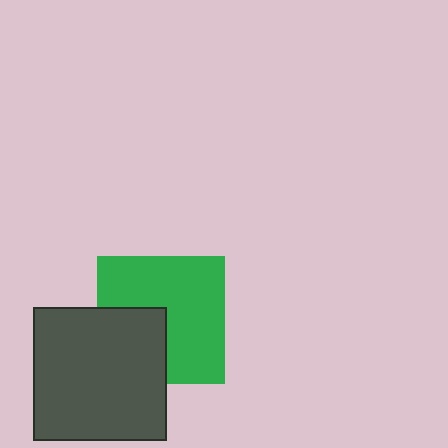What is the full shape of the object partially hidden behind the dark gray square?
The partially hidden object is a green square.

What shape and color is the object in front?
The object in front is a dark gray square.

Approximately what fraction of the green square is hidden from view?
Roughly 32% of the green square is hidden behind the dark gray square.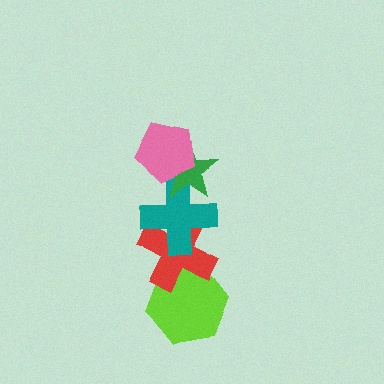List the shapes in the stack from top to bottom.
From top to bottom: the pink pentagon, the green star, the teal cross, the red cross, the lime hexagon.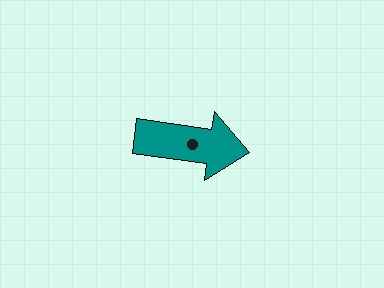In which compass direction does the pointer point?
East.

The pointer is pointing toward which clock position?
Roughly 3 o'clock.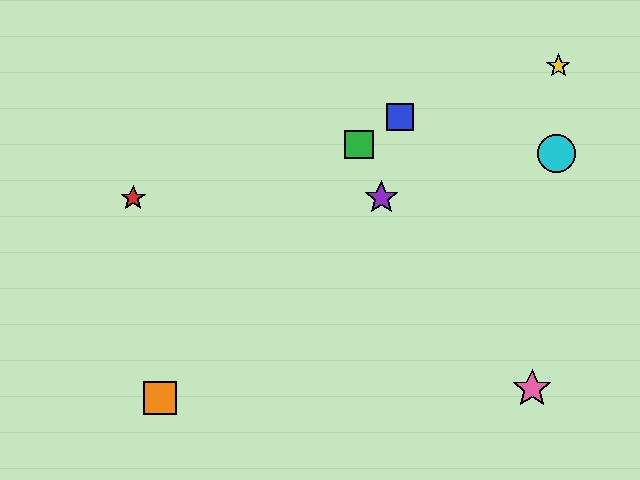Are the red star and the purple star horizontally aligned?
Yes, both are at y≈198.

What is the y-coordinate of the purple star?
The purple star is at y≈198.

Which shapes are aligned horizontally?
The red star, the purple star are aligned horizontally.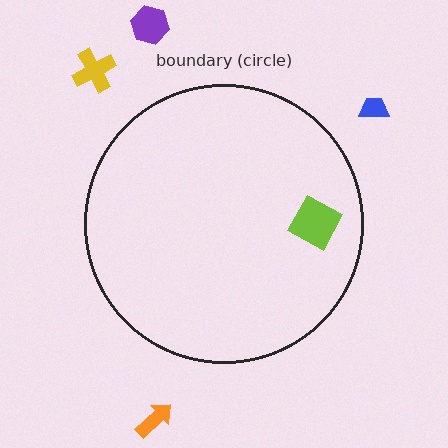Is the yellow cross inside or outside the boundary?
Outside.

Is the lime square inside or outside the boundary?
Inside.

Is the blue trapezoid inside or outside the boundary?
Outside.